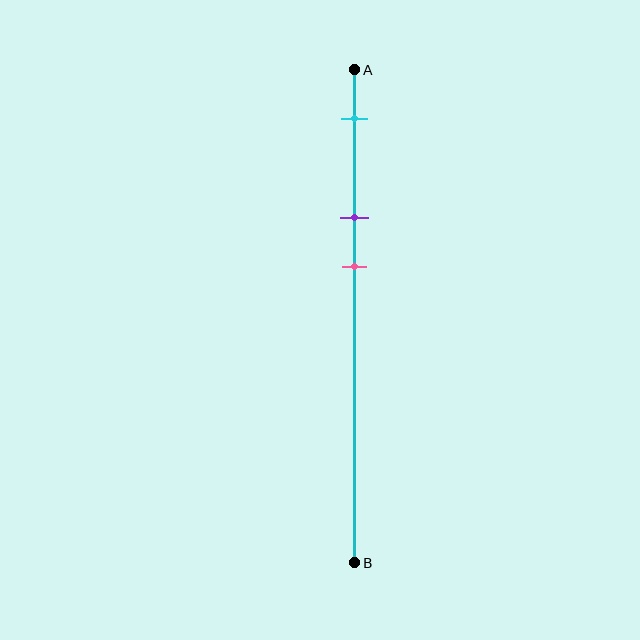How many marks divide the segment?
There are 3 marks dividing the segment.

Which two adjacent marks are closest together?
The purple and pink marks are the closest adjacent pair.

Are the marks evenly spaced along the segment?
Yes, the marks are approximately evenly spaced.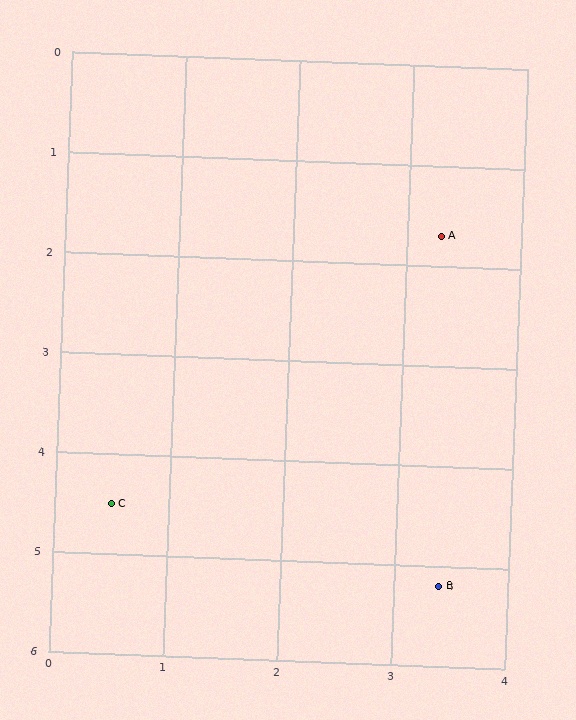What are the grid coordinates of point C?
Point C is at approximately (0.5, 4.5).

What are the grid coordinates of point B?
Point B is at approximately (3.4, 5.2).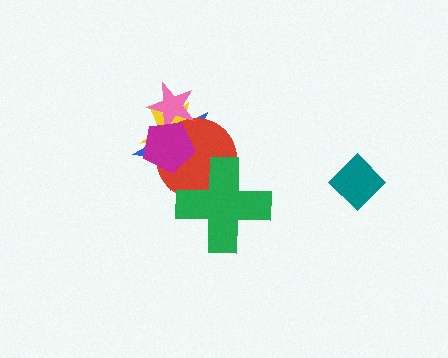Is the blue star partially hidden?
Yes, it is partially covered by another shape.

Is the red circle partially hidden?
Yes, it is partially covered by another shape.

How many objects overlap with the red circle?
5 objects overlap with the red circle.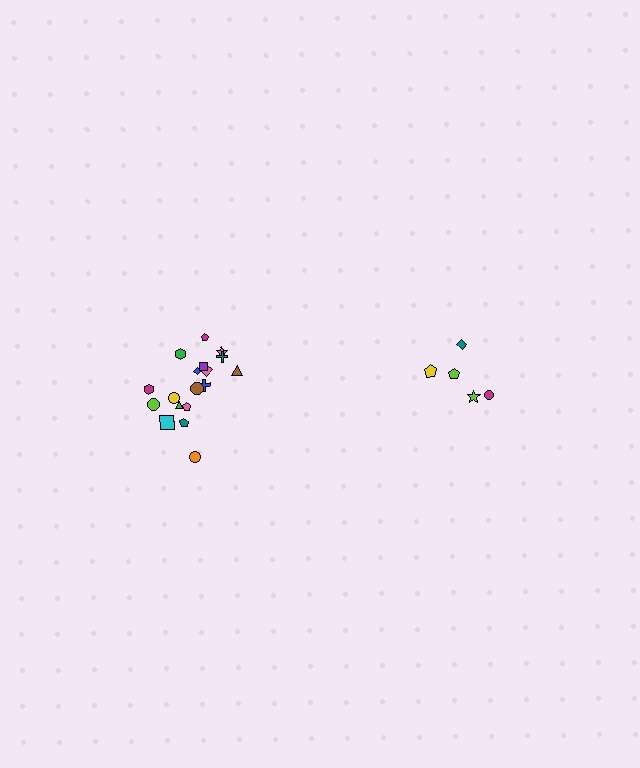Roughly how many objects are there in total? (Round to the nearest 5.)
Roughly 25 objects in total.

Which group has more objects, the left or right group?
The left group.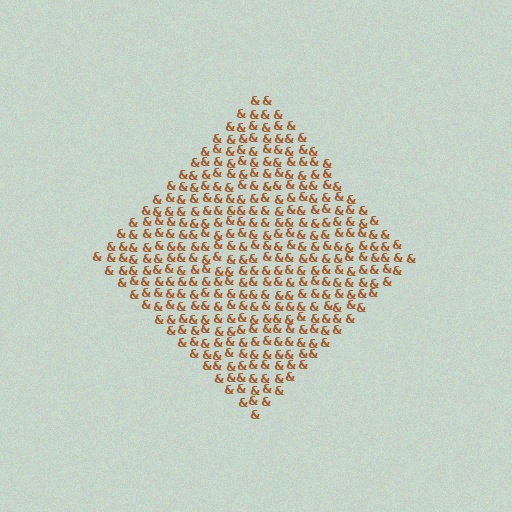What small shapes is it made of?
It is made of small ampersands.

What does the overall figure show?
The overall figure shows a diamond.